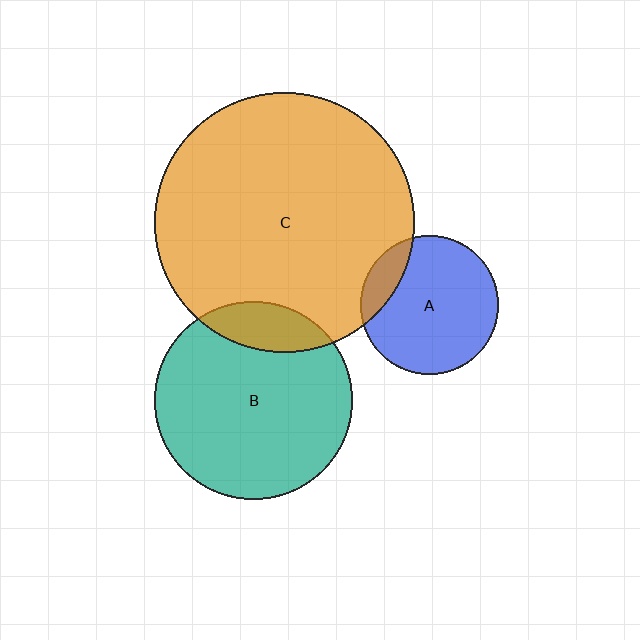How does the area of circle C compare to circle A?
Approximately 3.5 times.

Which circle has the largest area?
Circle C (orange).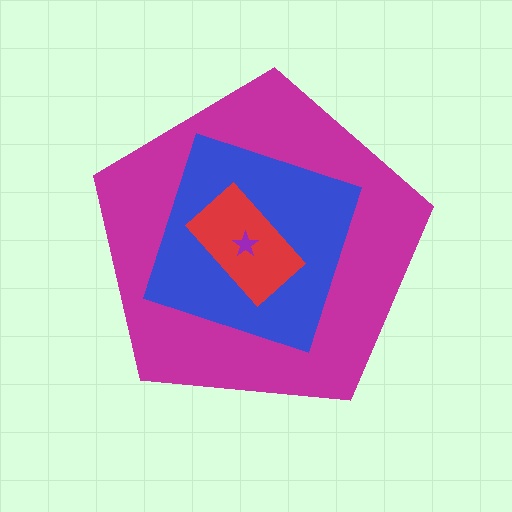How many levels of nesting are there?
4.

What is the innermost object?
The purple star.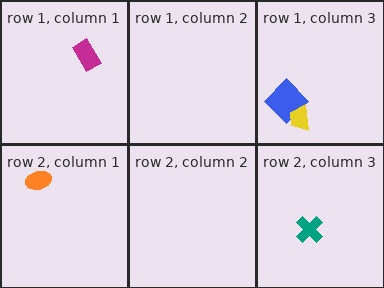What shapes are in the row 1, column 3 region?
The blue diamond, the yellow trapezoid.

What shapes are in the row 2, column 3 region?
The teal cross.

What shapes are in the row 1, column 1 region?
The magenta rectangle.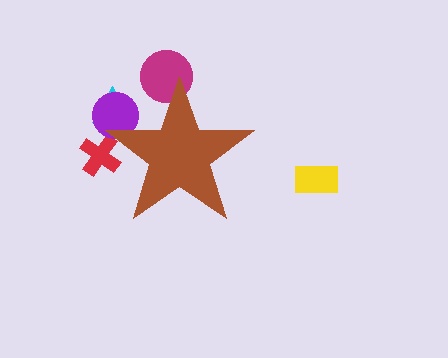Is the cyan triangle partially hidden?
Yes, the cyan triangle is partially hidden behind the brown star.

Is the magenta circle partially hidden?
Yes, the magenta circle is partially hidden behind the brown star.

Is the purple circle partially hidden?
Yes, the purple circle is partially hidden behind the brown star.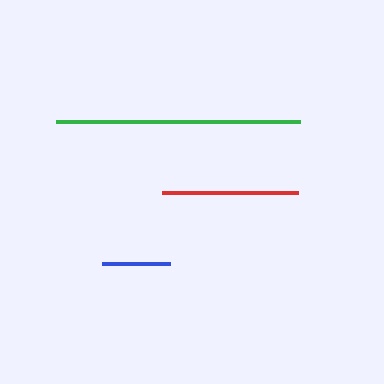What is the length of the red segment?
The red segment is approximately 137 pixels long.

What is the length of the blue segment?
The blue segment is approximately 69 pixels long.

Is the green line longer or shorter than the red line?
The green line is longer than the red line.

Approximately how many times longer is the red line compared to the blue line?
The red line is approximately 2.0 times the length of the blue line.